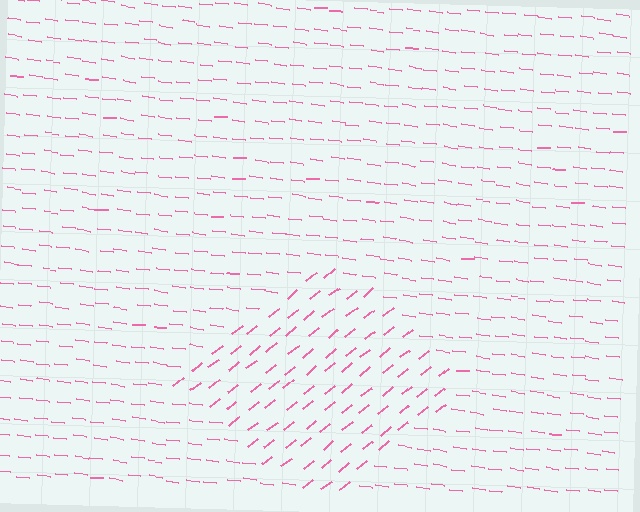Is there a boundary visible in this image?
Yes, there is a texture boundary formed by a change in line orientation.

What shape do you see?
I see a diamond.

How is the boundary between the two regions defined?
The boundary is defined purely by a change in line orientation (approximately 45 degrees difference). All lines are the same color and thickness.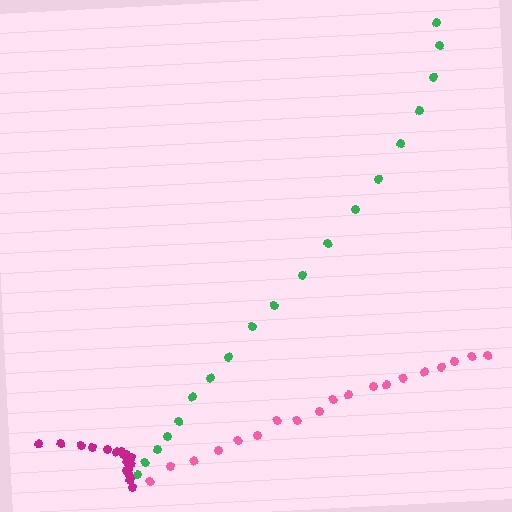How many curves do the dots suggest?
There are 3 distinct paths.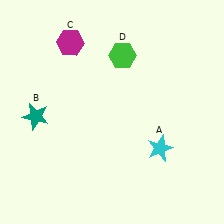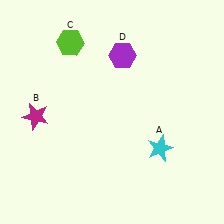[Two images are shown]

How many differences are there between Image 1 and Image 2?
There are 3 differences between the two images.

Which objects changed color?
B changed from teal to magenta. C changed from magenta to lime. D changed from green to purple.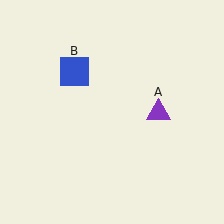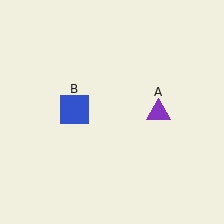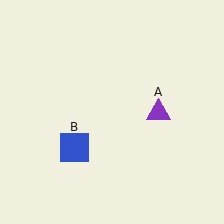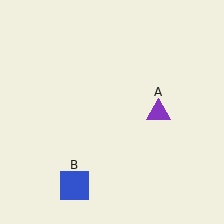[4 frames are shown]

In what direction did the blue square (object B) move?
The blue square (object B) moved down.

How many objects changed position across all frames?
1 object changed position: blue square (object B).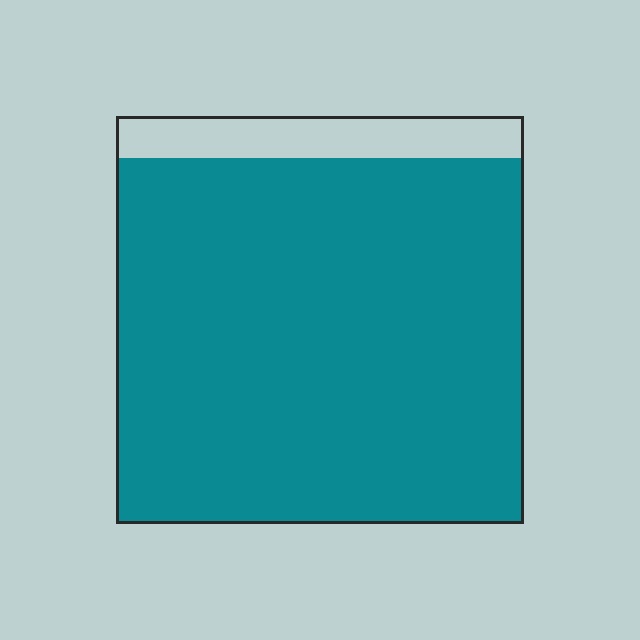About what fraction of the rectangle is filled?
About nine tenths (9/10).